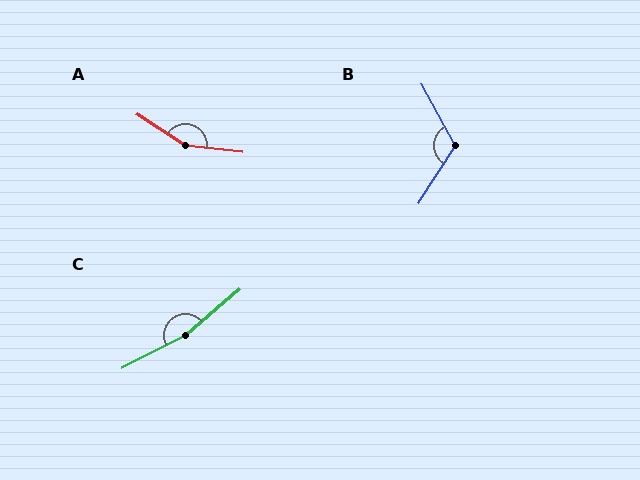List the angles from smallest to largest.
B (119°), A (153°), C (167°).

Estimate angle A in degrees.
Approximately 153 degrees.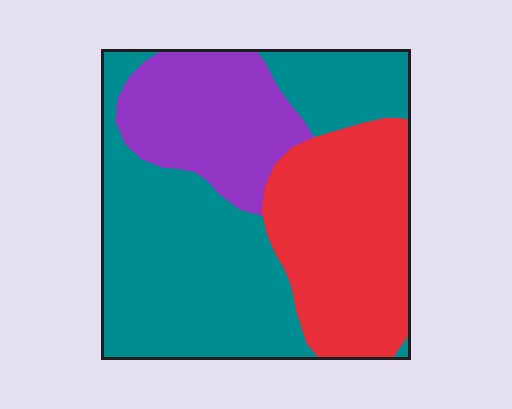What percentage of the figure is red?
Red covers about 30% of the figure.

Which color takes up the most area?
Teal, at roughly 50%.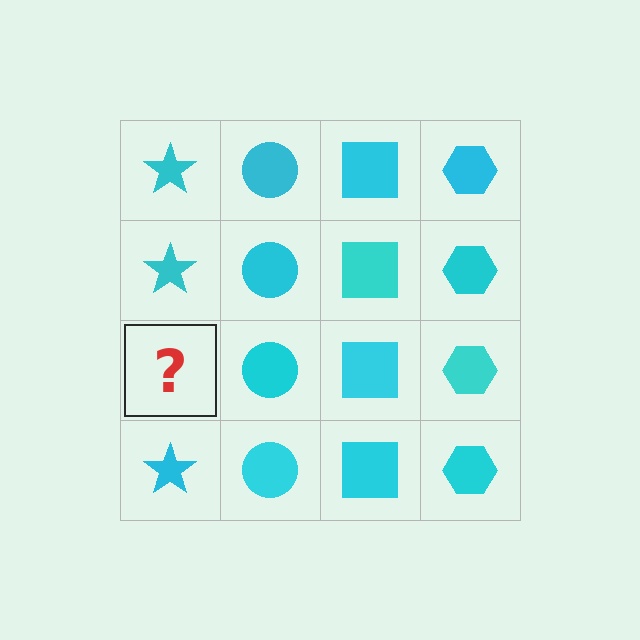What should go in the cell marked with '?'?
The missing cell should contain a cyan star.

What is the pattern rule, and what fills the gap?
The rule is that each column has a consistent shape. The gap should be filled with a cyan star.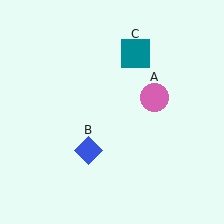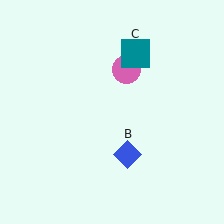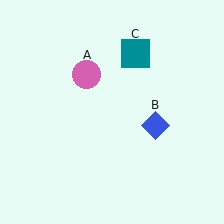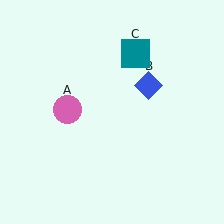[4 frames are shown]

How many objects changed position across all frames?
2 objects changed position: pink circle (object A), blue diamond (object B).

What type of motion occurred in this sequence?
The pink circle (object A), blue diamond (object B) rotated counterclockwise around the center of the scene.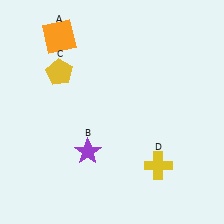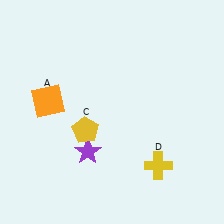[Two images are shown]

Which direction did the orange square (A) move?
The orange square (A) moved down.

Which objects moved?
The objects that moved are: the orange square (A), the yellow pentagon (C).